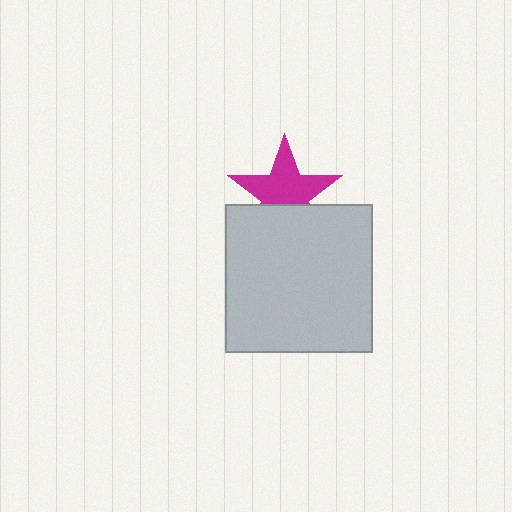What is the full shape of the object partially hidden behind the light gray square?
The partially hidden object is a magenta star.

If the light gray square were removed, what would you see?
You would see the complete magenta star.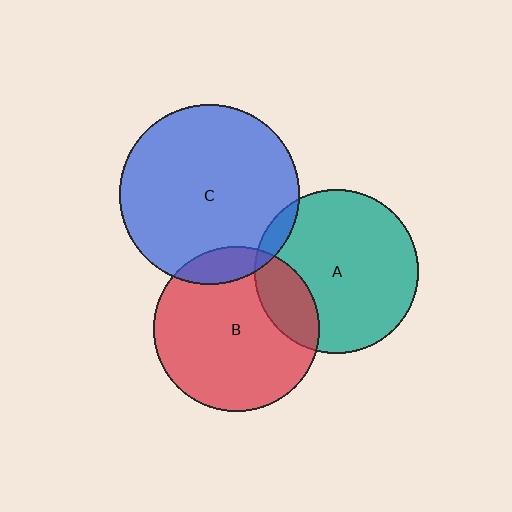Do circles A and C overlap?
Yes.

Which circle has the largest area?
Circle C (blue).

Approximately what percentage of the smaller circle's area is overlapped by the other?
Approximately 5%.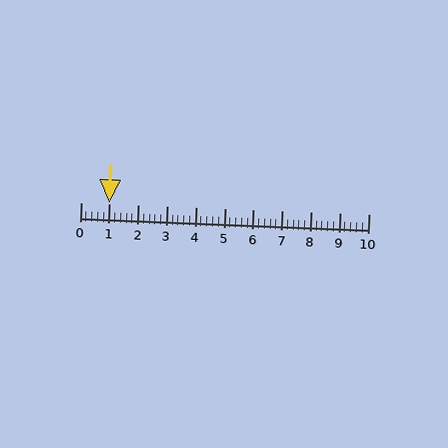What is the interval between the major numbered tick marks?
The major tick marks are spaced 1 units apart.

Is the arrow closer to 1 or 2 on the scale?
The arrow is closer to 1.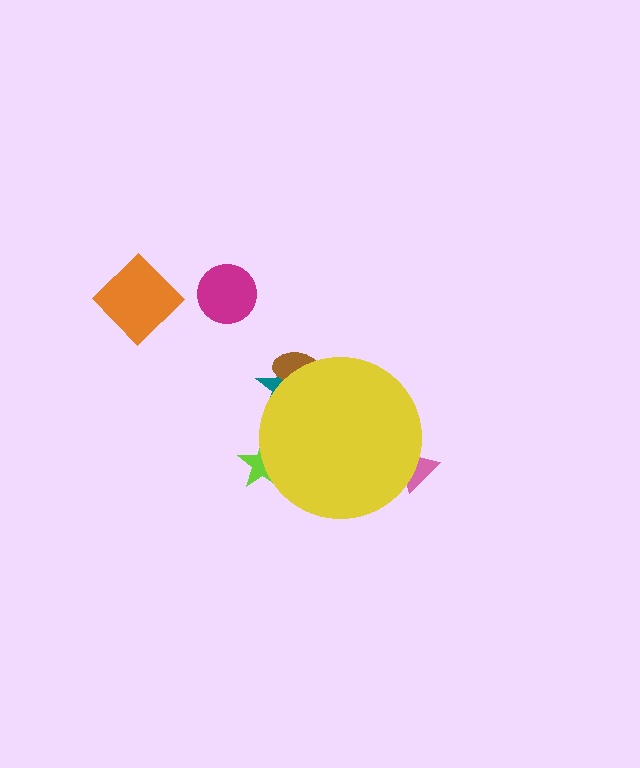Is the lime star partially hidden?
Yes, the lime star is partially hidden behind the yellow circle.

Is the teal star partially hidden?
Yes, the teal star is partially hidden behind the yellow circle.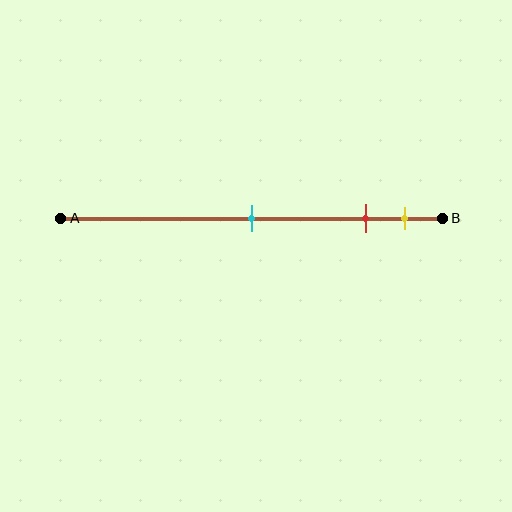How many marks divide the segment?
There are 3 marks dividing the segment.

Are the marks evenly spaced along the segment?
No, the marks are not evenly spaced.